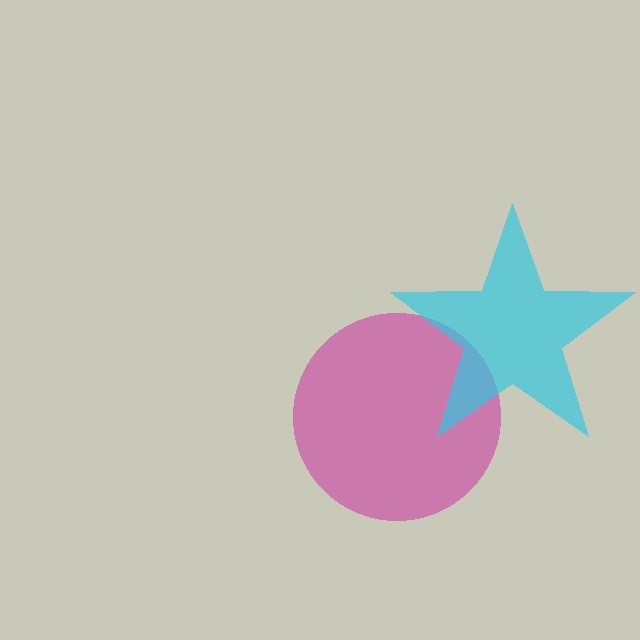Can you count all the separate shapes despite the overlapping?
Yes, there are 2 separate shapes.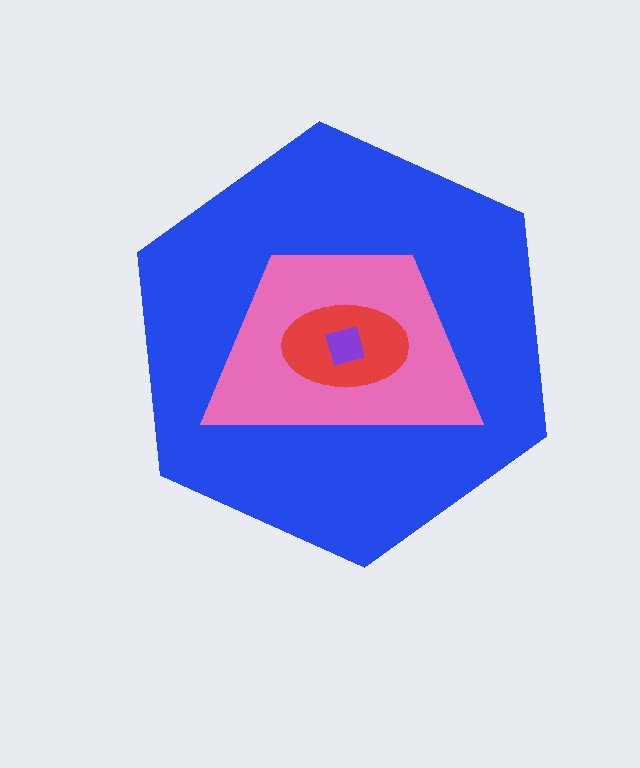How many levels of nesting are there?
4.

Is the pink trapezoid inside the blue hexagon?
Yes.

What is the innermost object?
The purple square.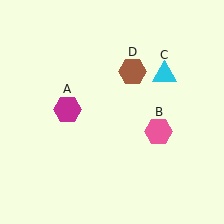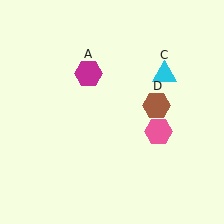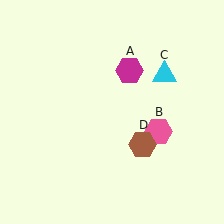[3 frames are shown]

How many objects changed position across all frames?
2 objects changed position: magenta hexagon (object A), brown hexagon (object D).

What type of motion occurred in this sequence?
The magenta hexagon (object A), brown hexagon (object D) rotated clockwise around the center of the scene.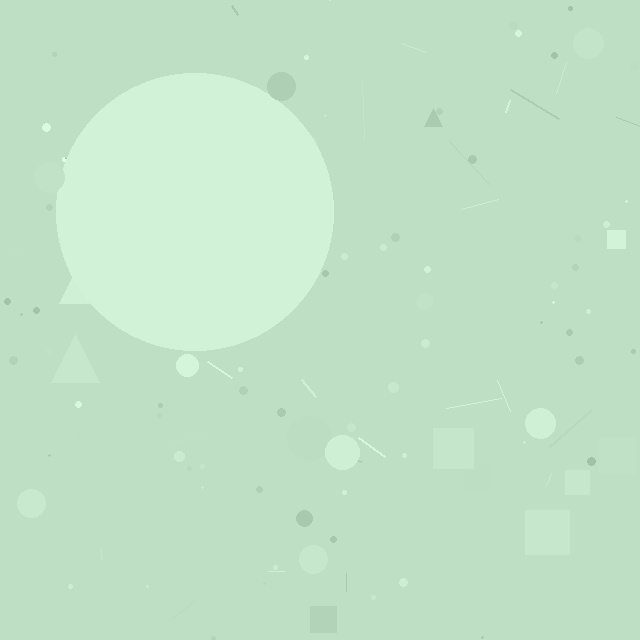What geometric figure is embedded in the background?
A circle is embedded in the background.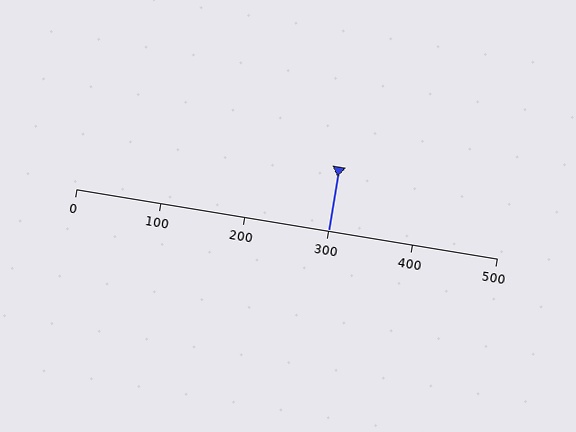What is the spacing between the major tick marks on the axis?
The major ticks are spaced 100 apart.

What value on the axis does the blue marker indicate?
The marker indicates approximately 300.